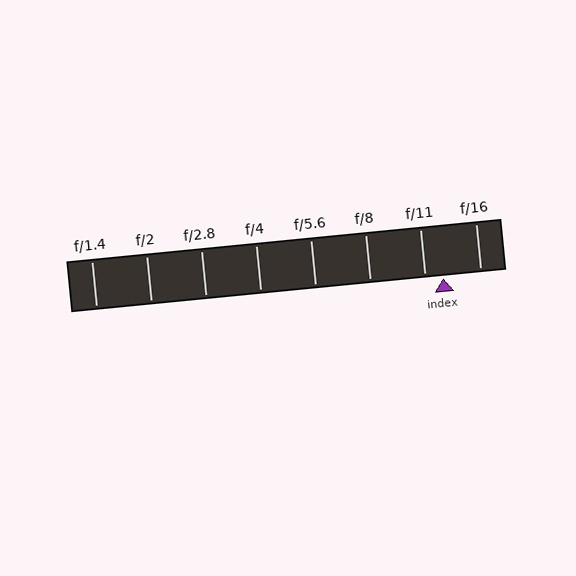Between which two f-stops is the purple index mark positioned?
The index mark is between f/11 and f/16.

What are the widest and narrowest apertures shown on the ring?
The widest aperture shown is f/1.4 and the narrowest is f/16.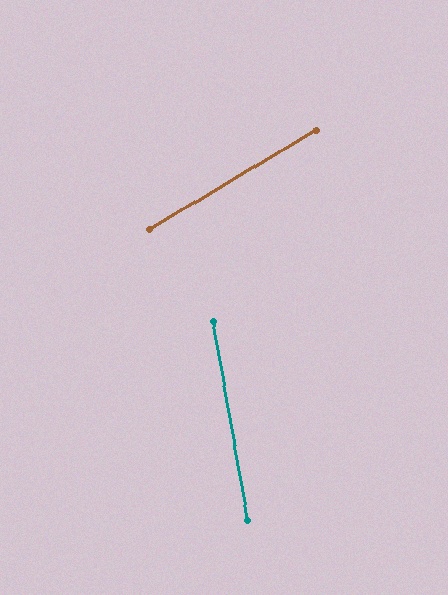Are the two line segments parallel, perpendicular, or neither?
Neither parallel nor perpendicular — they differ by about 69°.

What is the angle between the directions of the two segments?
Approximately 69 degrees.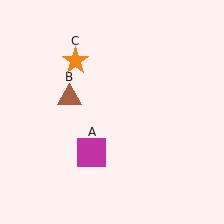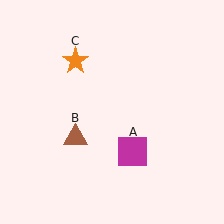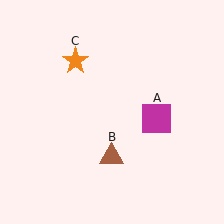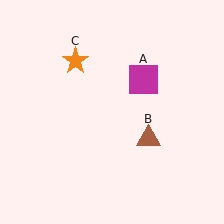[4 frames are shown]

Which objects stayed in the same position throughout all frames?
Orange star (object C) remained stationary.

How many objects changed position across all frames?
2 objects changed position: magenta square (object A), brown triangle (object B).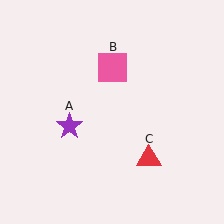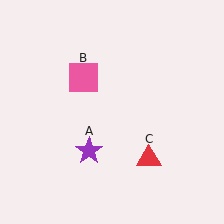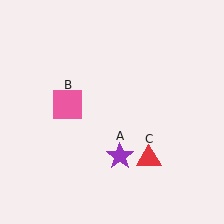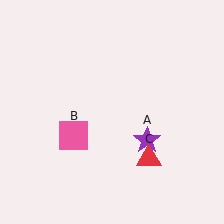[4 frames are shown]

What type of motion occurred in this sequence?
The purple star (object A), pink square (object B) rotated counterclockwise around the center of the scene.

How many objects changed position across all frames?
2 objects changed position: purple star (object A), pink square (object B).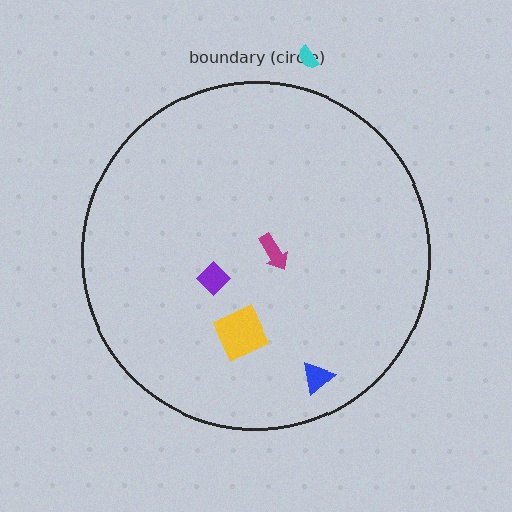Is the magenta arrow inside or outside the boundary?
Inside.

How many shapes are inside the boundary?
4 inside, 1 outside.